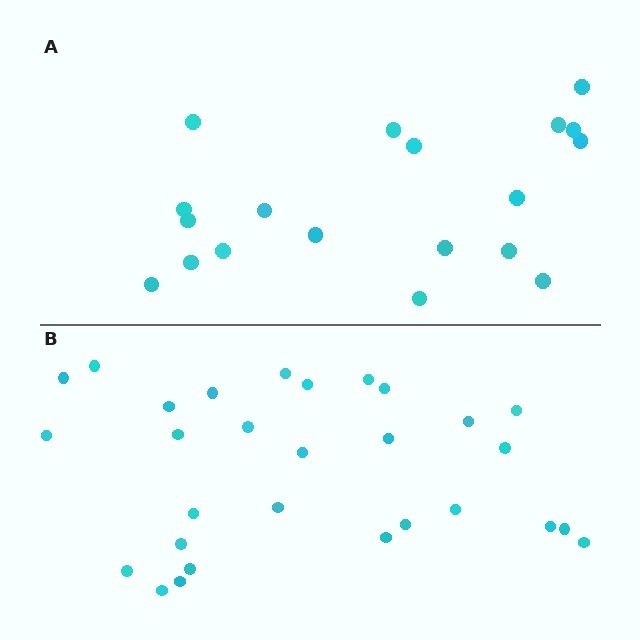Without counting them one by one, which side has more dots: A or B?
Region B (the bottom region) has more dots.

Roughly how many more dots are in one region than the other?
Region B has roughly 10 or so more dots than region A.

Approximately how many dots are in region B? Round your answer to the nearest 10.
About 30 dots. (The exact count is 29, which rounds to 30.)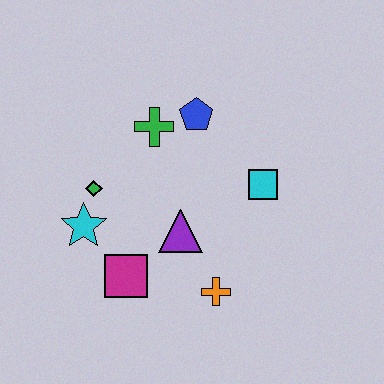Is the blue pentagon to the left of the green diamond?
No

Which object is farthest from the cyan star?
The cyan square is farthest from the cyan star.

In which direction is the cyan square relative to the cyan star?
The cyan square is to the right of the cyan star.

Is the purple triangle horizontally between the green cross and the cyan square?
Yes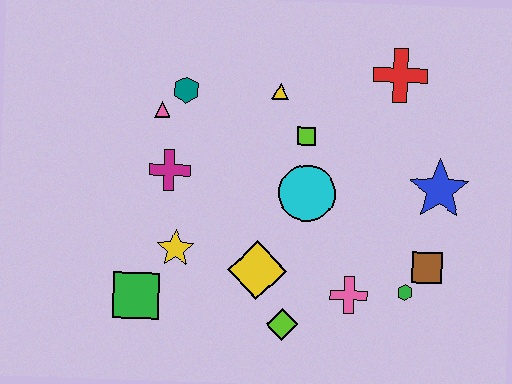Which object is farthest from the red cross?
The green square is farthest from the red cross.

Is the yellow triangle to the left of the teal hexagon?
No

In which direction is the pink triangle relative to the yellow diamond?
The pink triangle is above the yellow diamond.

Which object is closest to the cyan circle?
The lime square is closest to the cyan circle.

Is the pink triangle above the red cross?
No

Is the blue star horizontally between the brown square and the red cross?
No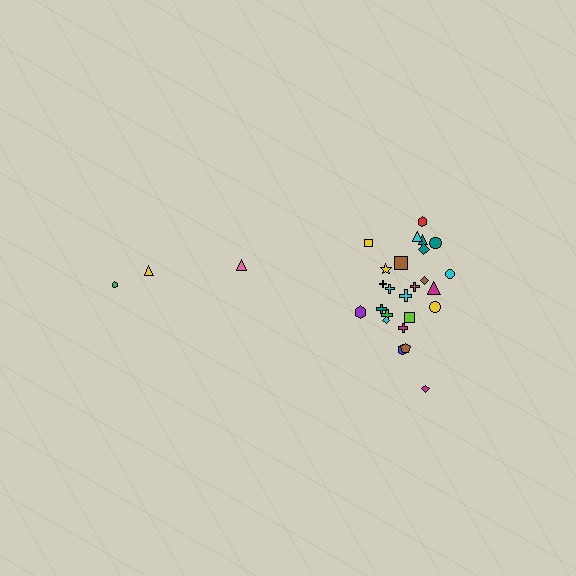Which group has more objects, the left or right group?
The right group.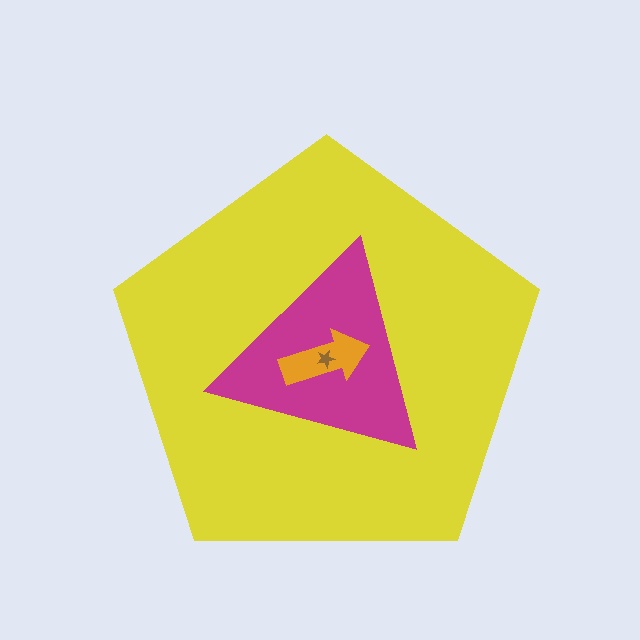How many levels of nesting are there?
4.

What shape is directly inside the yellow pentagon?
The magenta triangle.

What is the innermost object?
The brown star.